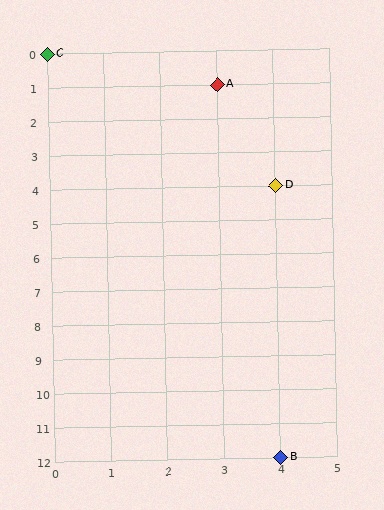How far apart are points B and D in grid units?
Points B and D are 8 rows apart.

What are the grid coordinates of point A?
Point A is at grid coordinates (3, 1).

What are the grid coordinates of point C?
Point C is at grid coordinates (0, 0).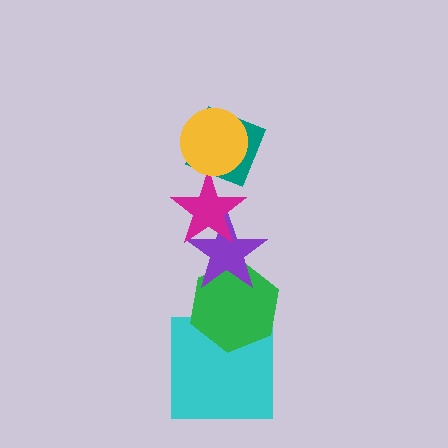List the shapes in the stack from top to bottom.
From top to bottom: the yellow circle, the teal diamond, the magenta star, the purple star, the green hexagon, the cyan square.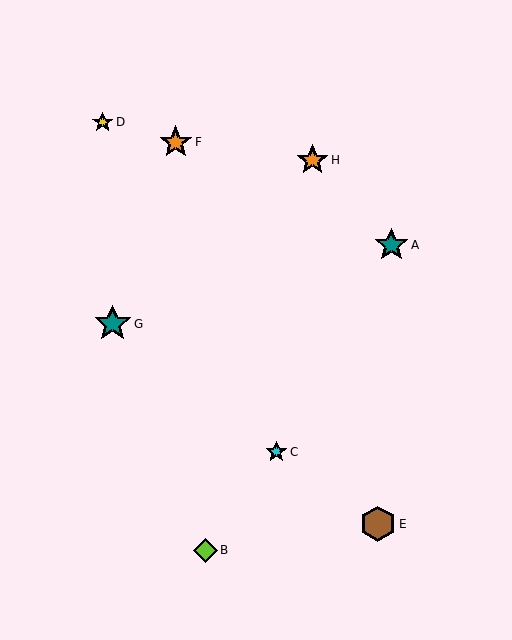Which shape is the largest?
The teal star (labeled G) is the largest.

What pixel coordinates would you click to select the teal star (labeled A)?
Click at (391, 245) to select the teal star A.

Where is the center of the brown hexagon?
The center of the brown hexagon is at (378, 524).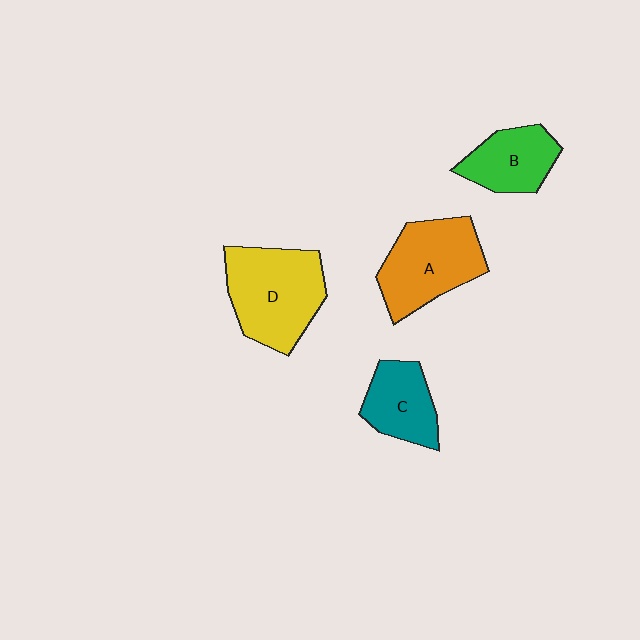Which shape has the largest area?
Shape D (yellow).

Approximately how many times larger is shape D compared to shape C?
Approximately 1.7 times.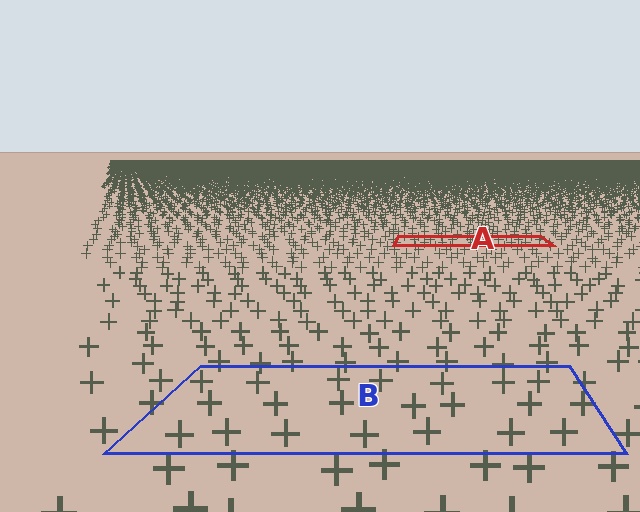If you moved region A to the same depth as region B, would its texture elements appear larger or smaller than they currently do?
They would appear larger. At a closer depth, the same texture elements are projected at a bigger on-screen size.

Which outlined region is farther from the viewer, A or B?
Region A is farther from the viewer — the texture elements inside it appear smaller and more densely packed.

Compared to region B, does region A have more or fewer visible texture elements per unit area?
Region A has more texture elements per unit area — they are packed more densely because it is farther away.